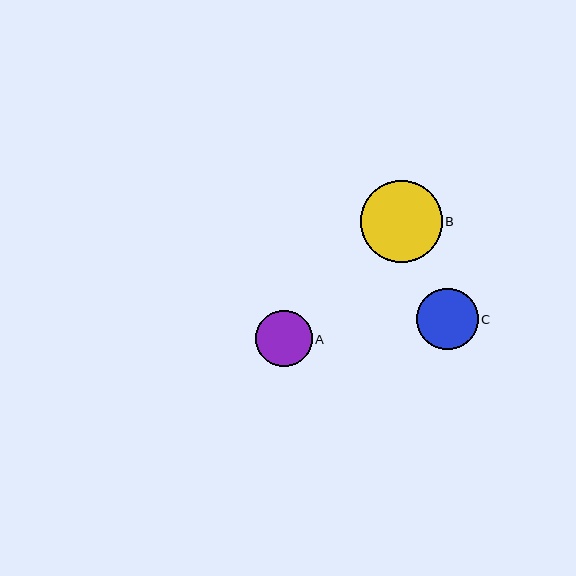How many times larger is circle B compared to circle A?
Circle B is approximately 1.5 times the size of circle A.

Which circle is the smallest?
Circle A is the smallest with a size of approximately 56 pixels.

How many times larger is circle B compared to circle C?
Circle B is approximately 1.3 times the size of circle C.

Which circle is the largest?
Circle B is the largest with a size of approximately 82 pixels.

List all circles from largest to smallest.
From largest to smallest: B, C, A.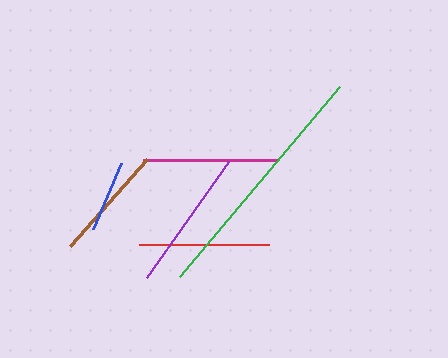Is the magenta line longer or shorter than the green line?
The green line is longer than the magenta line.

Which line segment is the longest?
The green line is the longest at approximately 249 pixels.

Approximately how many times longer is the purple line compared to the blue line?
The purple line is approximately 2.0 times the length of the blue line.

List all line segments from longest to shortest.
From longest to shortest: green, purple, magenta, red, brown, blue.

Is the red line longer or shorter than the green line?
The green line is longer than the red line.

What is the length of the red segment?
The red segment is approximately 130 pixels long.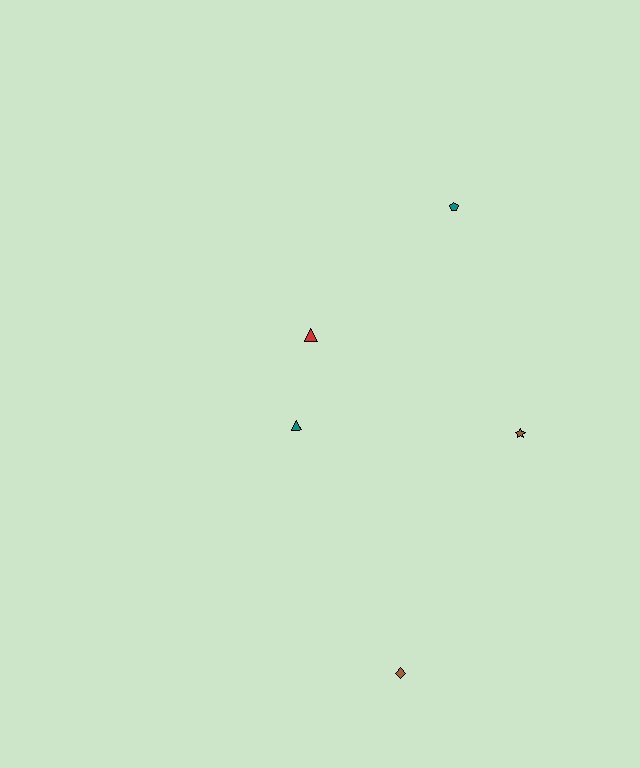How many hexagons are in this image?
There are no hexagons.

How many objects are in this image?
There are 5 objects.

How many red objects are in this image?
There is 1 red object.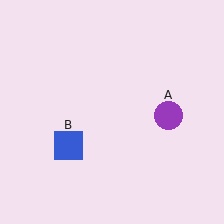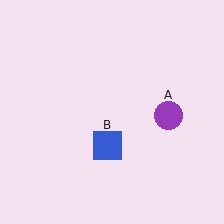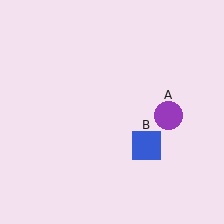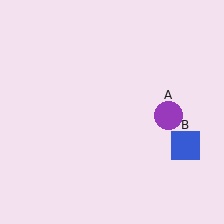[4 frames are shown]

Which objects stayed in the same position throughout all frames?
Purple circle (object A) remained stationary.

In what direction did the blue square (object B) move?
The blue square (object B) moved right.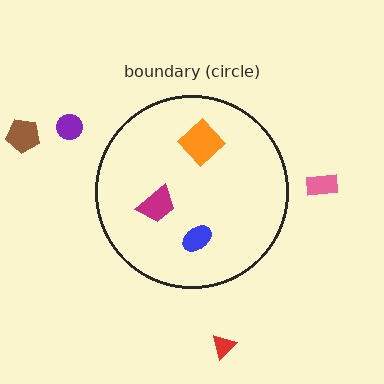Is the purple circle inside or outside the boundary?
Outside.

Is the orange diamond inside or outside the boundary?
Inside.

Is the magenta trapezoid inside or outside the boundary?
Inside.